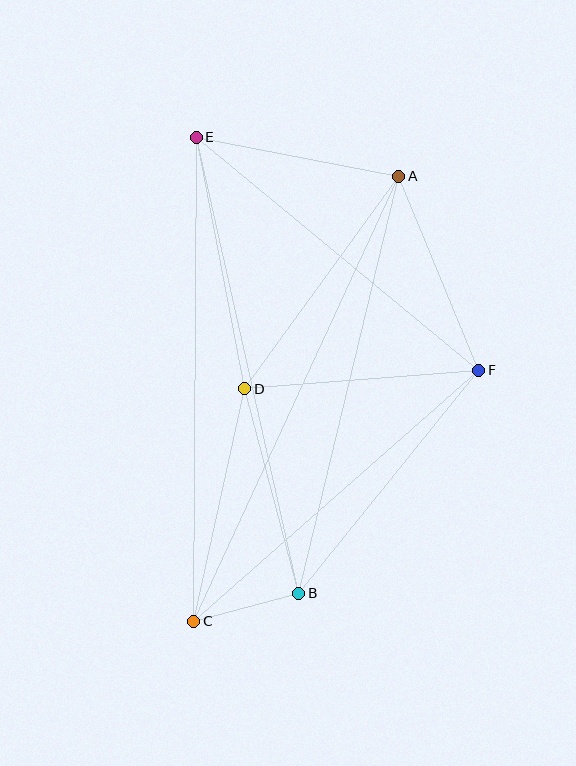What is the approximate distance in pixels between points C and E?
The distance between C and E is approximately 484 pixels.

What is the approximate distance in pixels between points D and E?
The distance between D and E is approximately 256 pixels.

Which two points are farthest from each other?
Points A and C are farthest from each other.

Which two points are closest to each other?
Points B and C are closest to each other.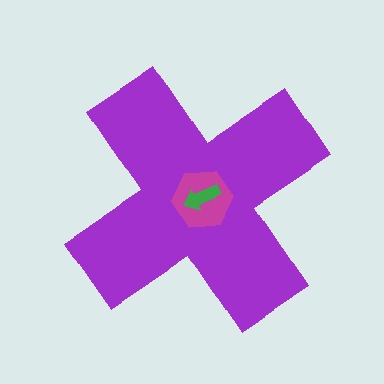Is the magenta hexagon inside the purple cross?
Yes.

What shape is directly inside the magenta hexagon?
The green arrow.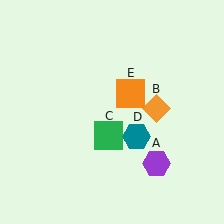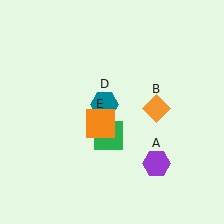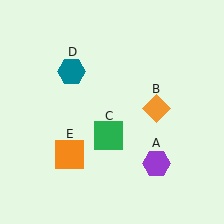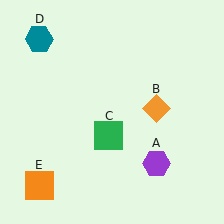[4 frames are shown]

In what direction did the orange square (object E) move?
The orange square (object E) moved down and to the left.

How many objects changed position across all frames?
2 objects changed position: teal hexagon (object D), orange square (object E).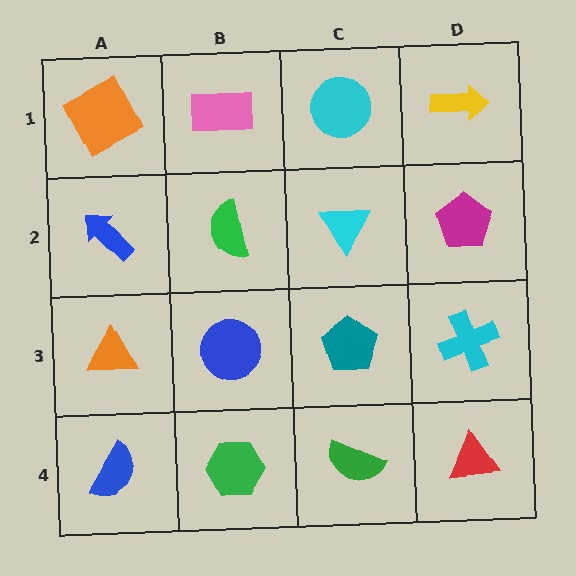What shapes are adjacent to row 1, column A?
A blue arrow (row 2, column A), a pink rectangle (row 1, column B).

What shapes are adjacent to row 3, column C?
A cyan triangle (row 2, column C), a green semicircle (row 4, column C), a blue circle (row 3, column B), a cyan cross (row 3, column D).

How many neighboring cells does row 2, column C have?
4.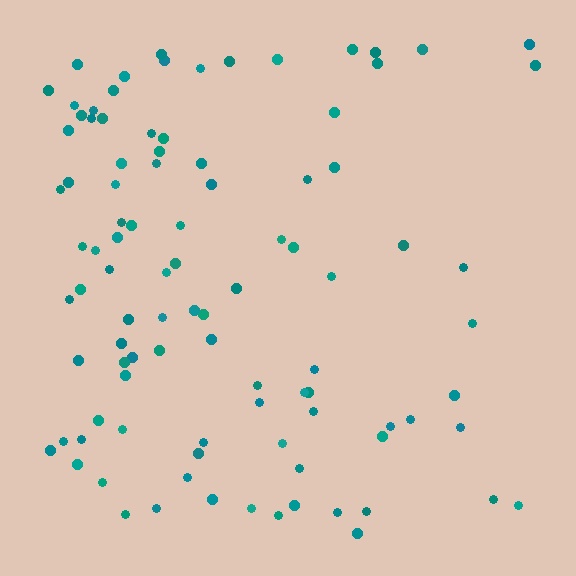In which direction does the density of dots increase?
From right to left, with the left side densest.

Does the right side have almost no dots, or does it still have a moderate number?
Still a moderate number, just noticeably fewer than the left.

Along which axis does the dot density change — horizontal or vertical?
Horizontal.